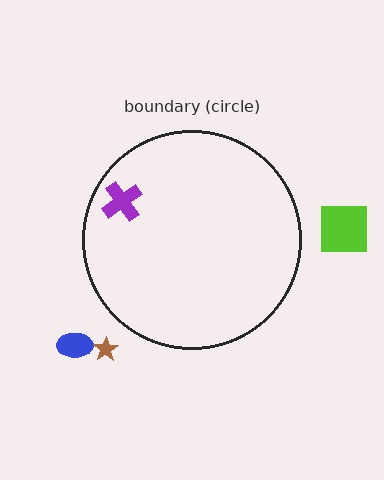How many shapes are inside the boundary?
1 inside, 3 outside.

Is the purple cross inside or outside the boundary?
Inside.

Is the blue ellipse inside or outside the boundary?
Outside.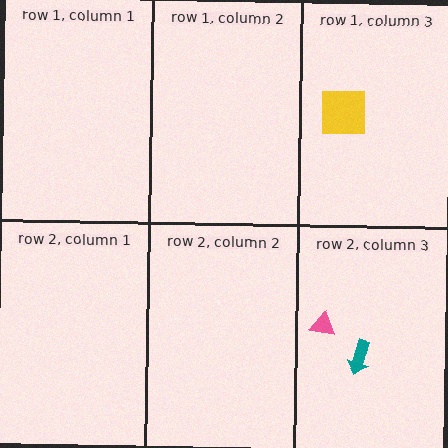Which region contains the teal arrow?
The row 2, column 3 region.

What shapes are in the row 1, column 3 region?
The yellow square.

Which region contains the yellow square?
The row 1, column 3 region.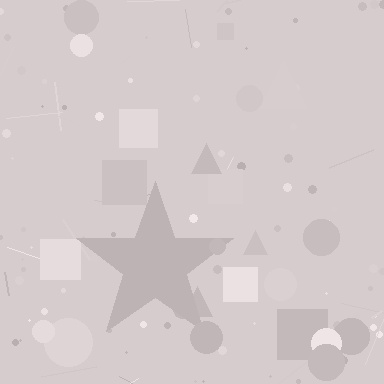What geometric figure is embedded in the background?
A star is embedded in the background.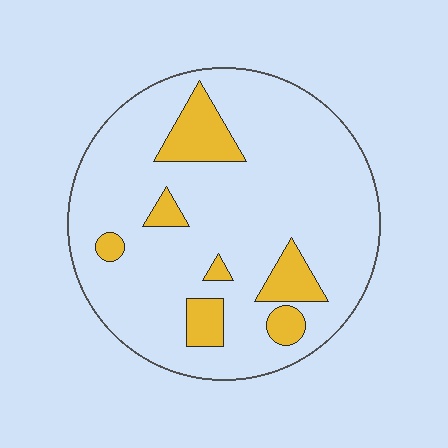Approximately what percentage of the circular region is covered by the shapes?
Approximately 15%.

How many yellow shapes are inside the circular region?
7.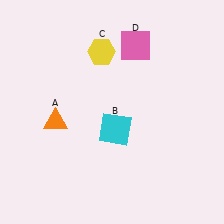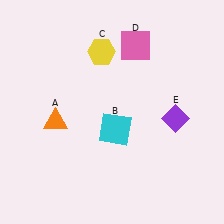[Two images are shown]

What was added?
A purple diamond (E) was added in Image 2.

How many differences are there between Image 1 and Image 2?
There is 1 difference between the two images.